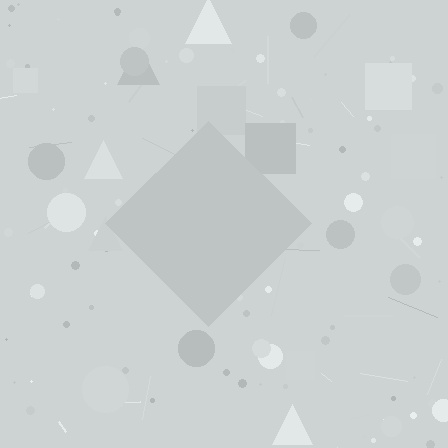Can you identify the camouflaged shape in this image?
The camouflaged shape is a diamond.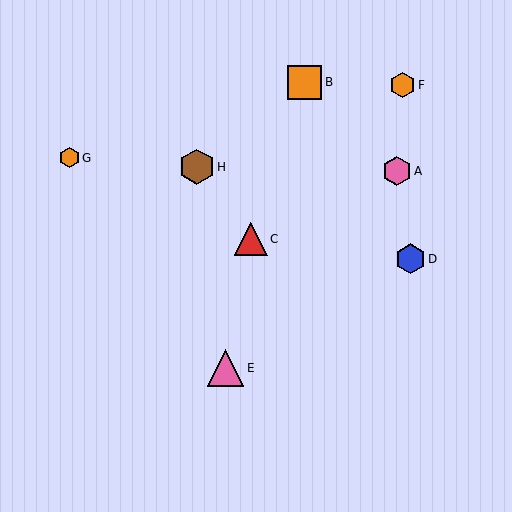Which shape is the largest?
The pink triangle (labeled E) is the largest.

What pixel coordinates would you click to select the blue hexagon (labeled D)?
Click at (410, 259) to select the blue hexagon D.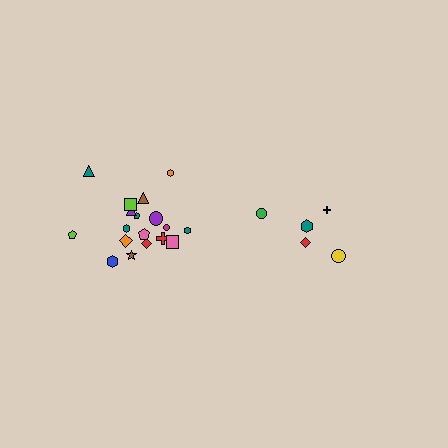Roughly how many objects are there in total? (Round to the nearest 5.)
Roughly 25 objects in total.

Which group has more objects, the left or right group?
The left group.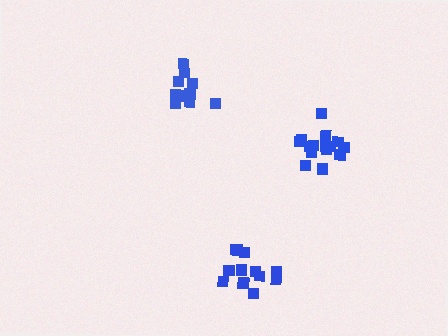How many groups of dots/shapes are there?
There are 3 groups.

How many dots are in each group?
Group 1: 13 dots, Group 2: 15 dots, Group 3: 11 dots (39 total).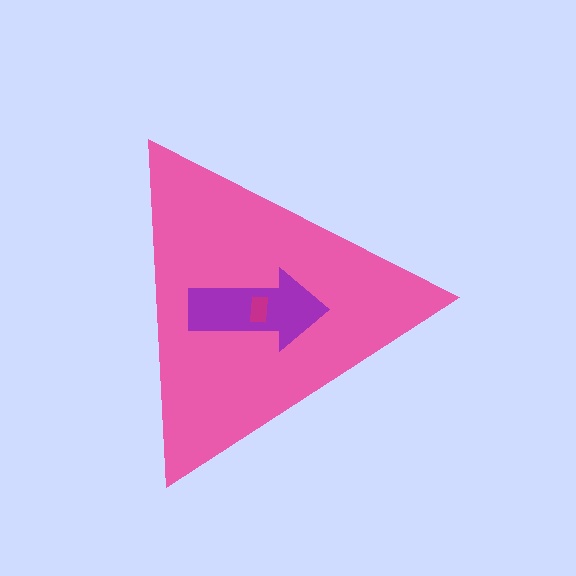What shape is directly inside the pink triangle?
The purple arrow.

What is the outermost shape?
The pink triangle.